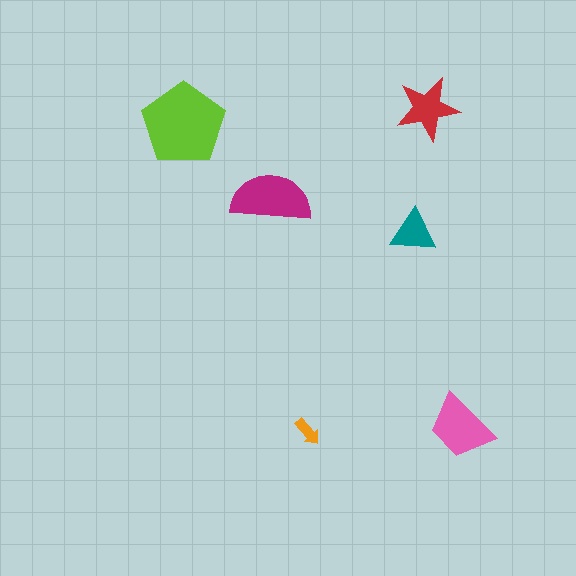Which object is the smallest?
The orange arrow.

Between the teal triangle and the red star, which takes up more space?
The red star.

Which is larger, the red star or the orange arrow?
The red star.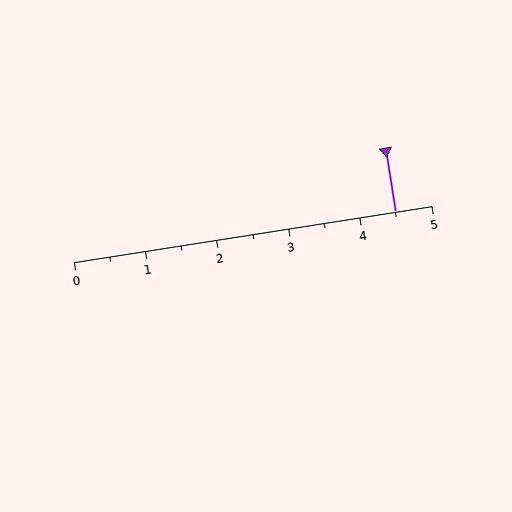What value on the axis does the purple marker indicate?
The marker indicates approximately 4.5.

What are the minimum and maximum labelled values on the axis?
The axis runs from 0 to 5.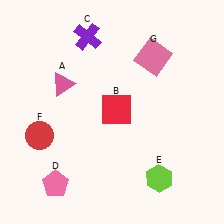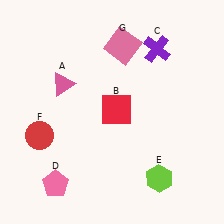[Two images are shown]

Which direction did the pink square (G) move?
The pink square (G) moved left.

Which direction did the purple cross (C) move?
The purple cross (C) moved right.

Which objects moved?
The objects that moved are: the purple cross (C), the pink square (G).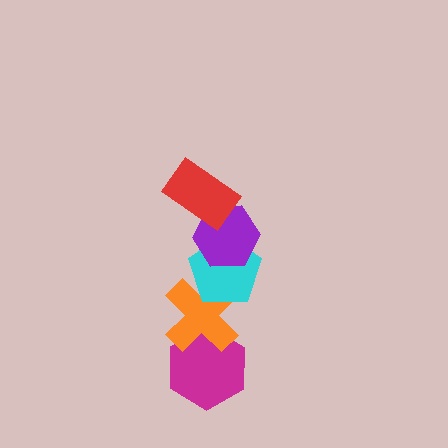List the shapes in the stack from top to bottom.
From top to bottom: the red rectangle, the purple hexagon, the cyan pentagon, the orange cross, the magenta hexagon.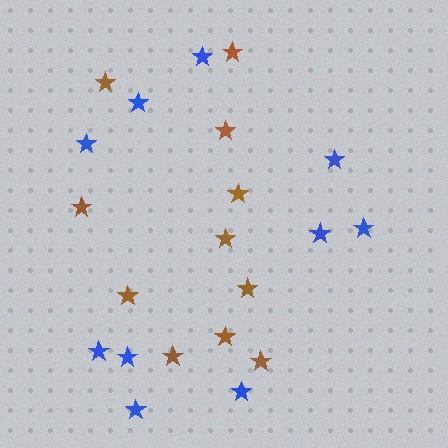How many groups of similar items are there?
There are 2 groups: one group of brown stars (11) and one group of blue stars (10).